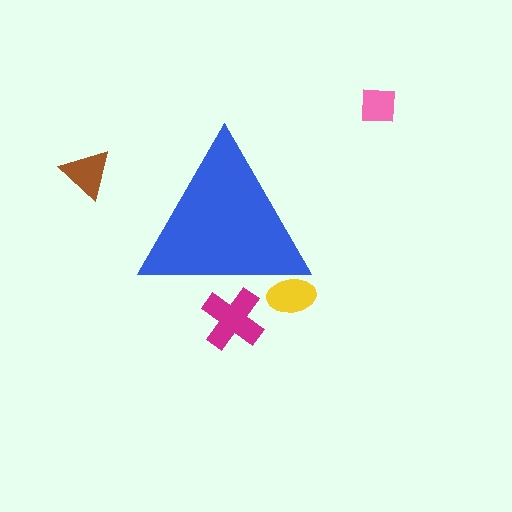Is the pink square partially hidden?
No, the pink square is fully visible.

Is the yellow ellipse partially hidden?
Yes, the yellow ellipse is partially hidden behind the blue triangle.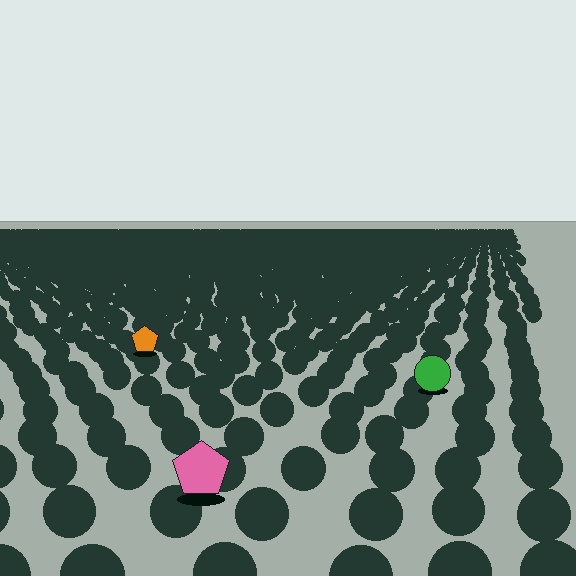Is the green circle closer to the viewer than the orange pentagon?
Yes. The green circle is closer — you can tell from the texture gradient: the ground texture is coarser near it.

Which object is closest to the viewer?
The pink pentagon is closest. The texture marks near it are larger and more spread out.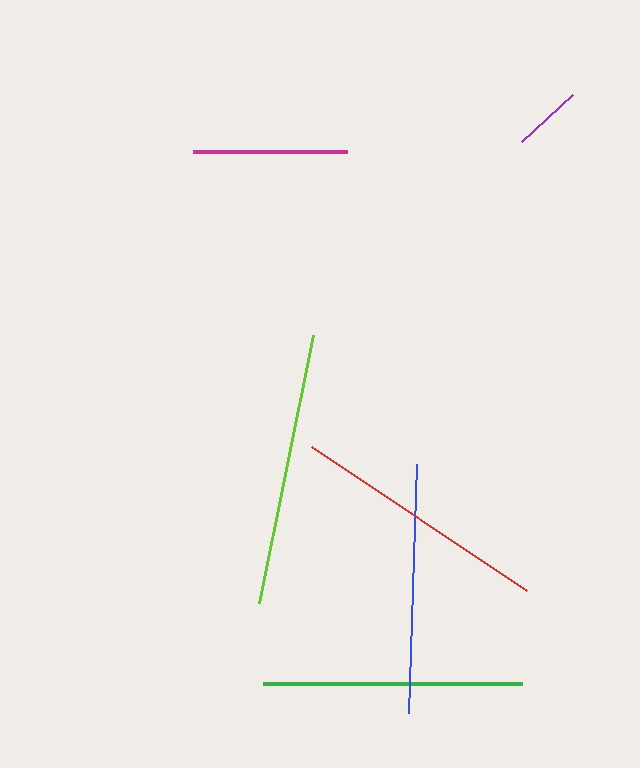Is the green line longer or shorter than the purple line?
The green line is longer than the purple line.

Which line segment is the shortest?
The purple line is the shortest at approximately 69 pixels.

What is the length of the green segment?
The green segment is approximately 259 pixels long.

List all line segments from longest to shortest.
From longest to shortest: lime, green, red, blue, magenta, purple.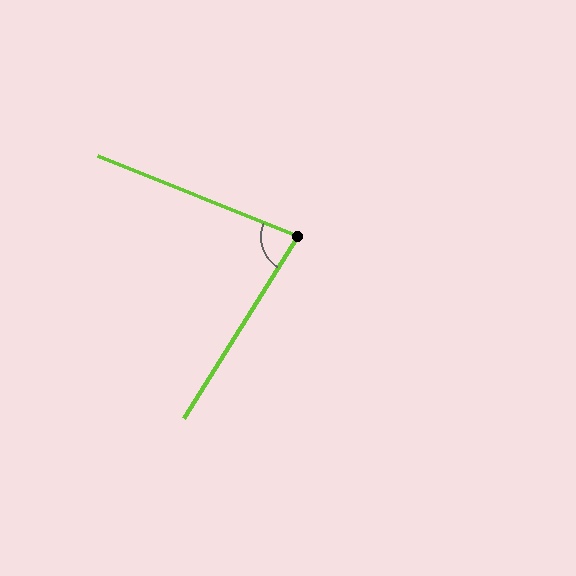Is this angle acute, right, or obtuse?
It is acute.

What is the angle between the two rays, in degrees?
Approximately 80 degrees.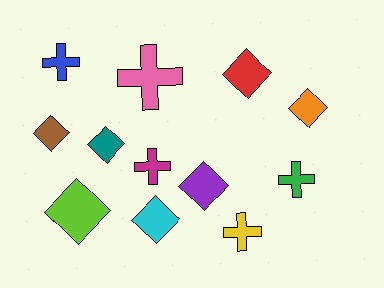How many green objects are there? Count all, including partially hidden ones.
There is 1 green object.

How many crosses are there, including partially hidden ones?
There are 5 crosses.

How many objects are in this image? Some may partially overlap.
There are 12 objects.